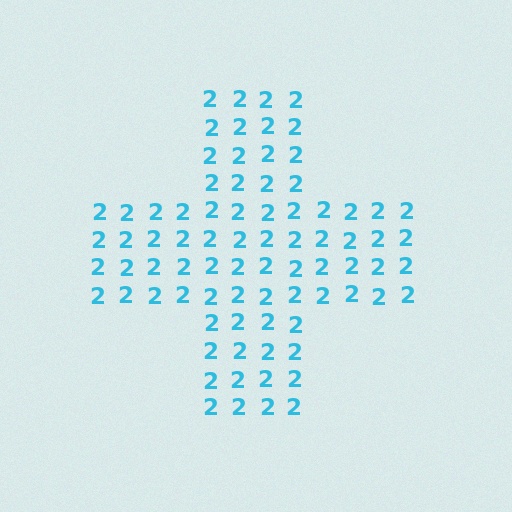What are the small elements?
The small elements are digit 2's.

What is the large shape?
The large shape is a cross.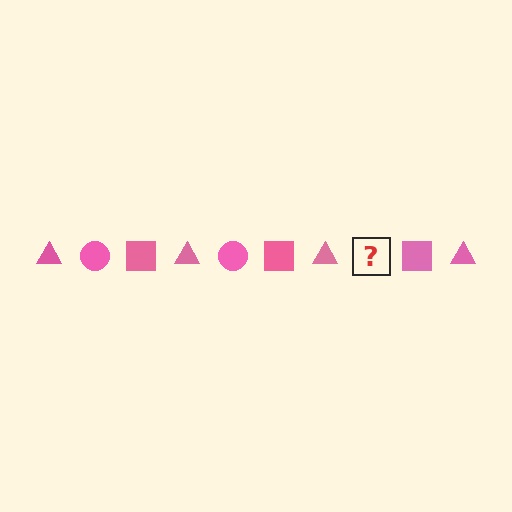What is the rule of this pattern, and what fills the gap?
The rule is that the pattern cycles through triangle, circle, square shapes in pink. The gap should be filled with a pink circle.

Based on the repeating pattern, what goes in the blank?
The blank should be a pink circle.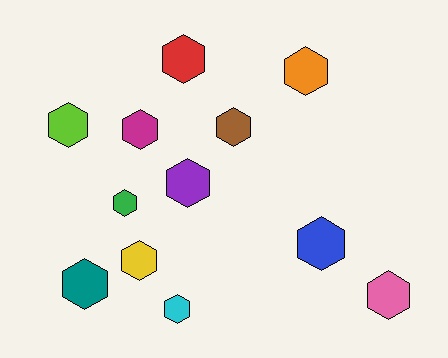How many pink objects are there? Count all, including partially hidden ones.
There is 1 pink object.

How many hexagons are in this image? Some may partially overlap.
There are 12 hexagons.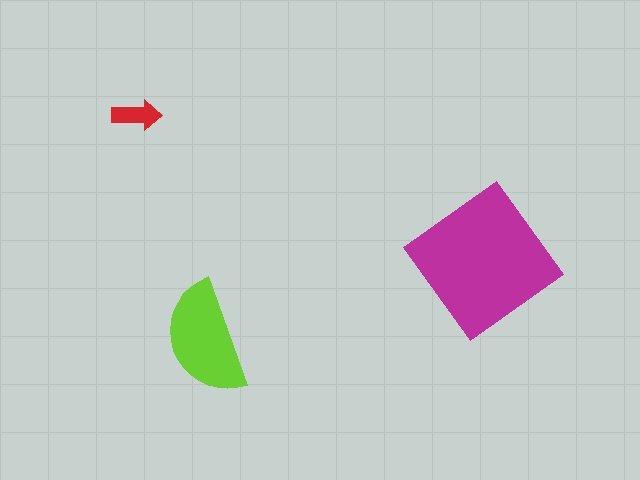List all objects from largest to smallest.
The magenta diamond, the lime semicircle, the red arrow.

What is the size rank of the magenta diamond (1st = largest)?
1st.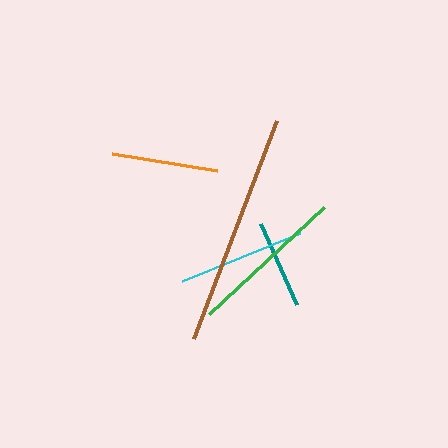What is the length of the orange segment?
The orange segment is approximately 106 pixels long.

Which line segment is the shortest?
The teal line is the shortest at approximately 88 pixels.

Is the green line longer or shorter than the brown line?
The brown line is longer than the green line.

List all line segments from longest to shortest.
From longest to shortest: brown, green, cyan, orange, teal.